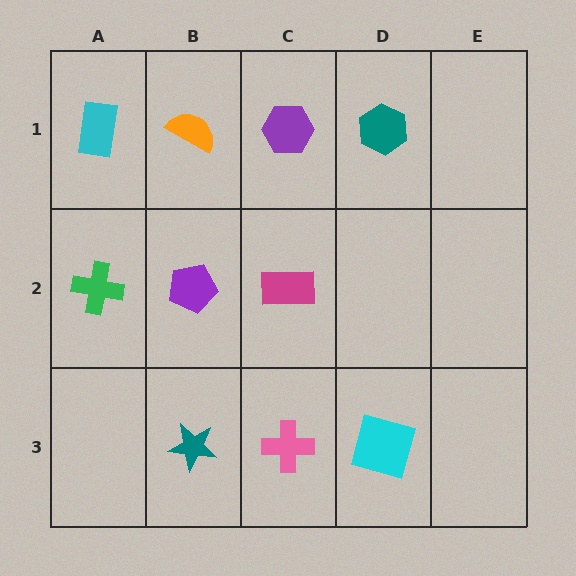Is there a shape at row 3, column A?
No, that cell is empty.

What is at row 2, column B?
A purple pentagon.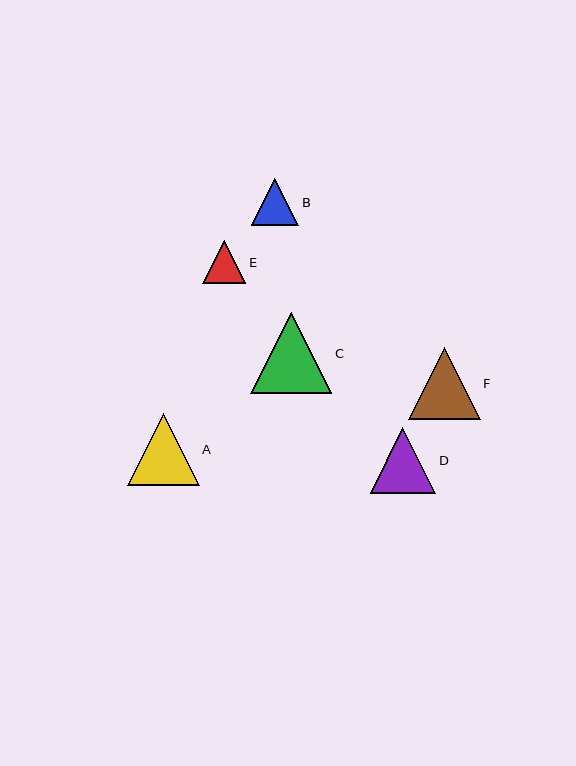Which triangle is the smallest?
Triangle E is the smallest with a size of approximately 43 pixels.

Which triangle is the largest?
Triangle C is the largest with a size of approximately 81 pixels.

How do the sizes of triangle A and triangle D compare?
Triangle A and triangle D are approximately the same size.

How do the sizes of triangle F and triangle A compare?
Triangle F and triangle A are approximately the same size.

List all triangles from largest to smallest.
From largest to smallest: C, F, A, D, B, E.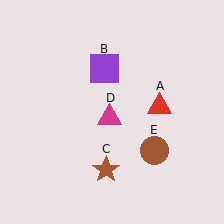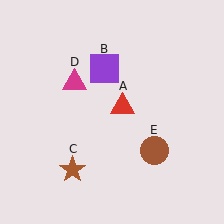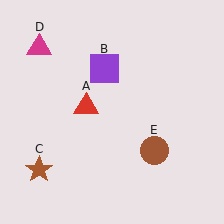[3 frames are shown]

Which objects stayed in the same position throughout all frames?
Purple square (object B) and brown circle (object E) remained stationary.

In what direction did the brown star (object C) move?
The brown star (object C) moved left.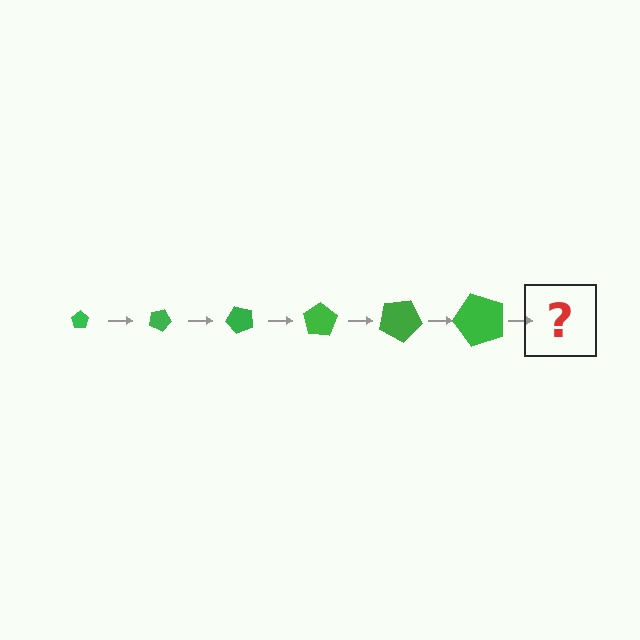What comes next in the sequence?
The next element should be a pentagon, larger than the previous one and rotated 150 degrees from the start.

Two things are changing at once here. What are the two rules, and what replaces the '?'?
The two rules are that the pentagon grows larger each step and it rotates 25 degrees each step. The '?' should be a pentagon, larger than the previous one and rotated 150 degrees from the start.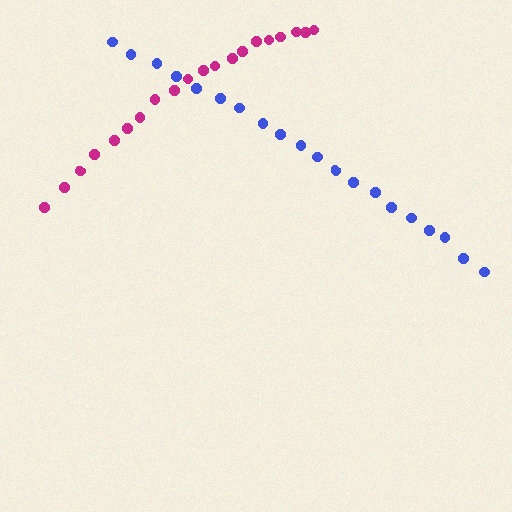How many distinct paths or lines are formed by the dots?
There are 2 distinct paths.